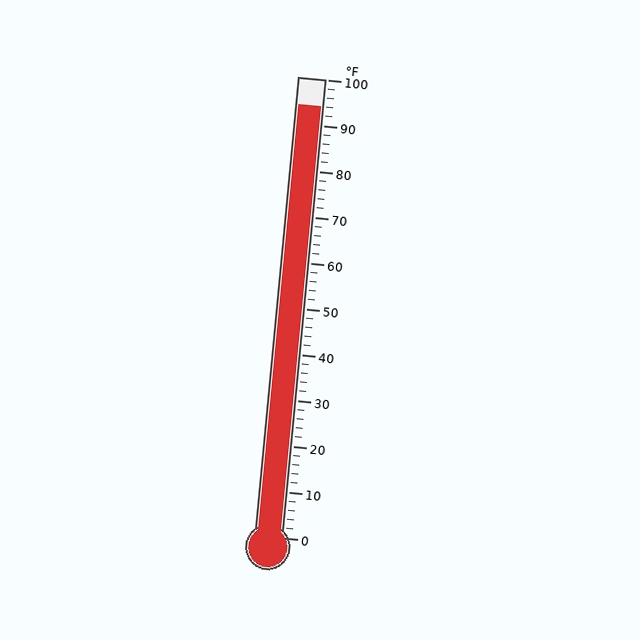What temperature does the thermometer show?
The thermometer shows approximately 94°F.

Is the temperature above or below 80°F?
The temperature is above 80°F.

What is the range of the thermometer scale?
The thermometer scale ranges from 0°F to 100°F.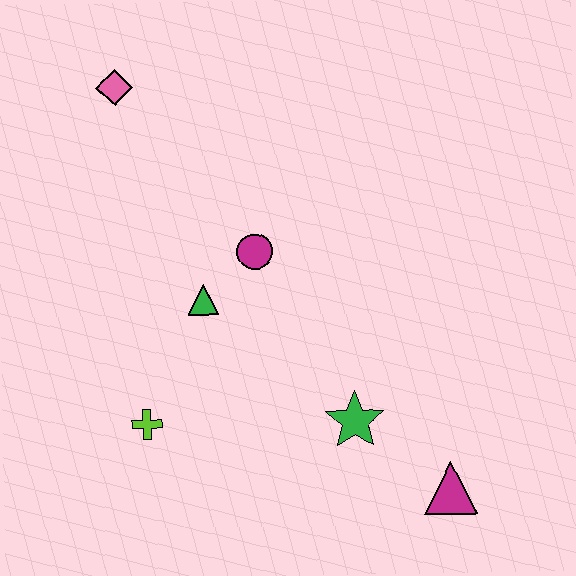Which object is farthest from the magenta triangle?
The pink diamond is farthest from the magenta triangle.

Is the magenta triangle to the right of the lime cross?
Yes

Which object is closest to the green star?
The magenta triangle is closest to the green star.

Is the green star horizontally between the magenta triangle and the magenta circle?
Yes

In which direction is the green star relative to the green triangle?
The green star is to the right of the green triangle.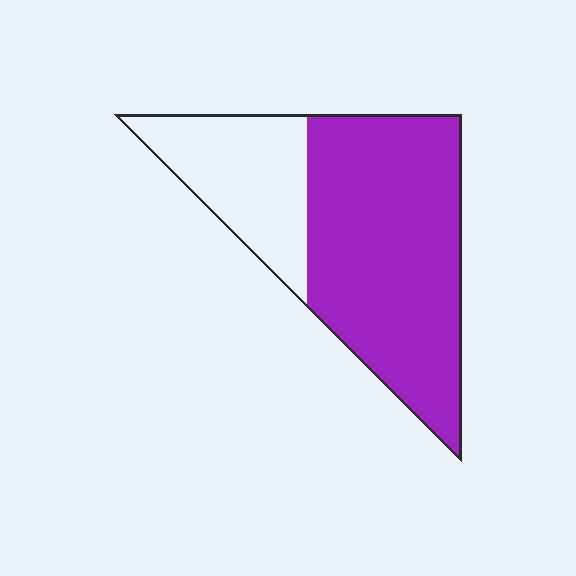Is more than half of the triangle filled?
Yes.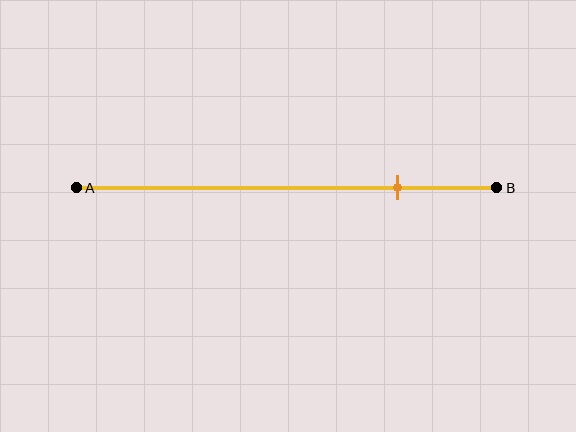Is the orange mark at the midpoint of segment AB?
No, the mark is at about 75% from A, not at the 50% midpoint.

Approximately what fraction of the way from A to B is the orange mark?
The orange mark is approximately 75% of the way from A to B.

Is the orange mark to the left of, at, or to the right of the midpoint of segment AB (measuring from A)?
The orange mark is to the right of the midpoint of segment AB.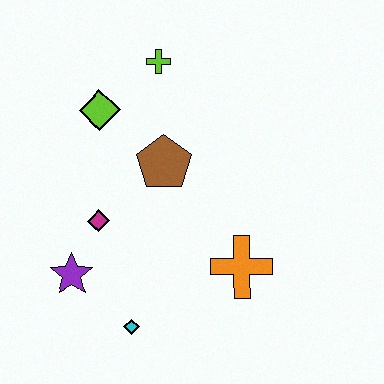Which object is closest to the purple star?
The magenta diamond is closest to the purple star.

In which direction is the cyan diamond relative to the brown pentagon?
The cyan diamond is below the brown pentagon.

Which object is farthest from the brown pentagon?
The cyan diamond is farthest from the brown pentagon.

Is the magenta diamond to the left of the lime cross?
Yes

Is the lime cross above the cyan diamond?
Yes